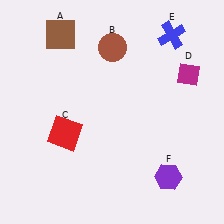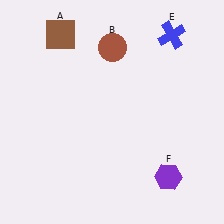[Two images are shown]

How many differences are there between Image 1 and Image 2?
There are 2 differences between the two images.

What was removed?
The magenta diamond (D), the red square (C) were removed in Image 2.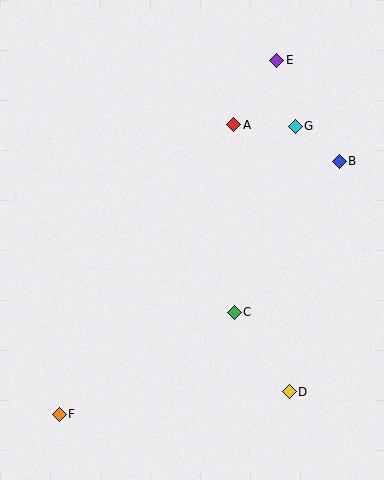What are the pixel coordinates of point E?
Point E is at (277, 60).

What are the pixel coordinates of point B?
Point B is at (339, 161).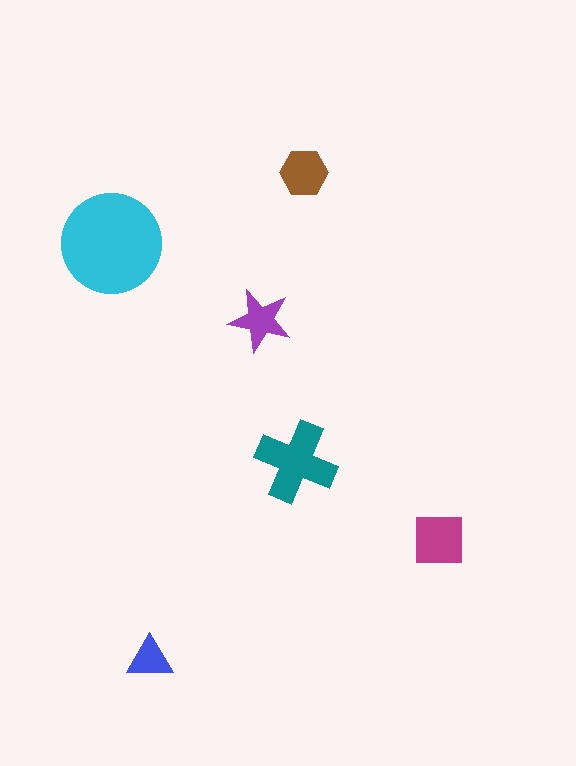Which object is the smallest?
The blue triangle.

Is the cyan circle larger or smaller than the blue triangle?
Larger.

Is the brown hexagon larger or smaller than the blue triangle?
Larger.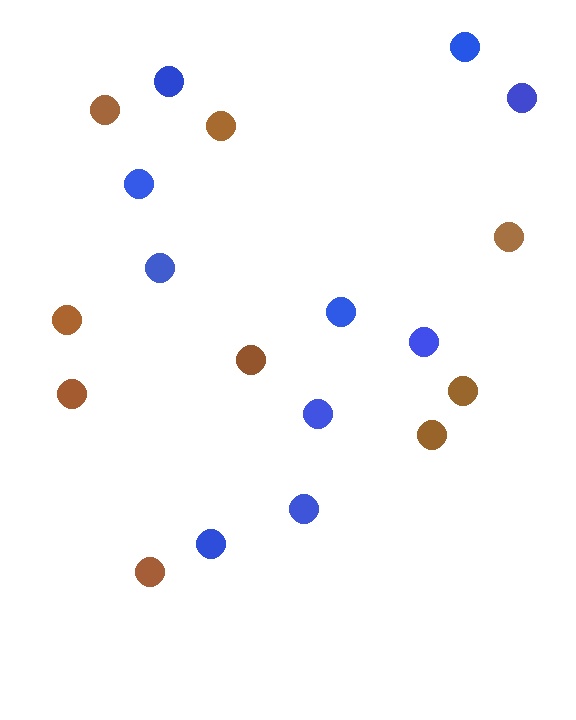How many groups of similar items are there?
There are 2 groups: one group of brown circles (9) and one group of blue circles (10).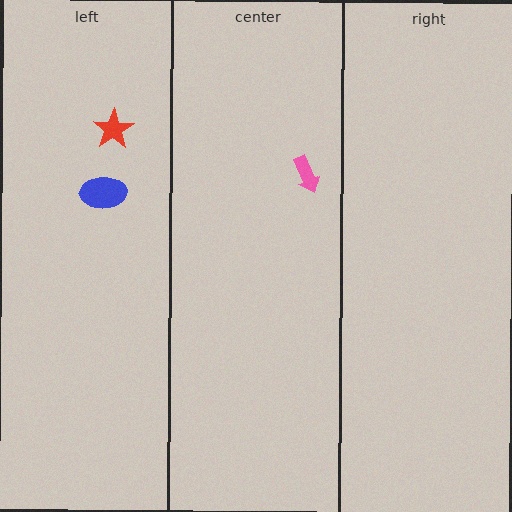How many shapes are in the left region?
2.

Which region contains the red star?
The left region.